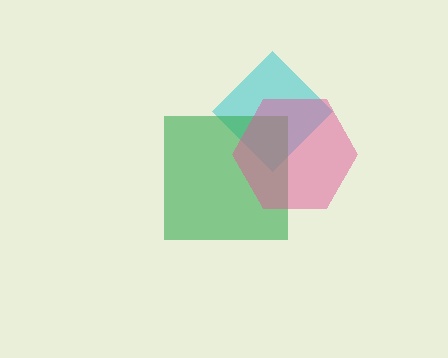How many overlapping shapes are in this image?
There are 3 overlapping shapes in the image.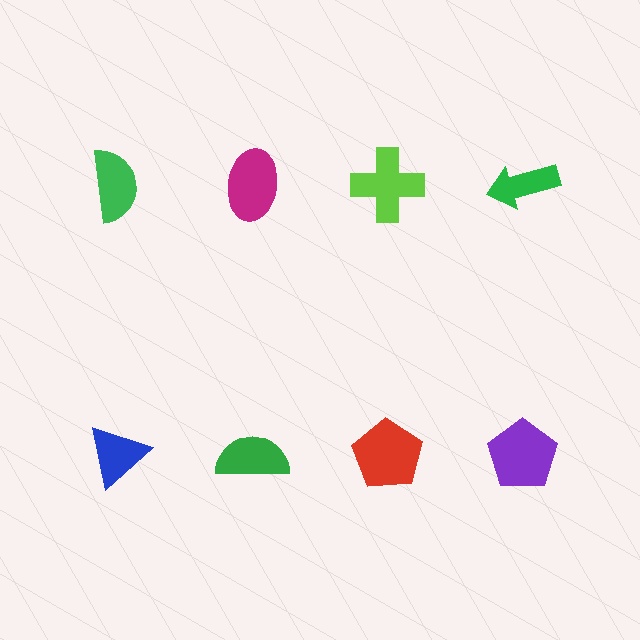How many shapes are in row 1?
4 shapes.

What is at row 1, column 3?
A lime cross.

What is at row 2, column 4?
A purple pentagon.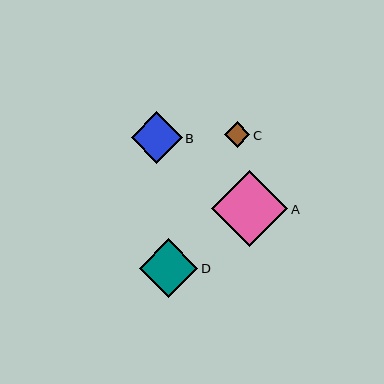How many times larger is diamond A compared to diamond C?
Diamond A is approximately 3.0 times the size of diamond C.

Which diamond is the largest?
Diamond A is the largest with a size of approximately 77 pixels.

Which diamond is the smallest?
Diamond C is the smallest with a size of approximately 25 pixels.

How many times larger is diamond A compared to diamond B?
Diamond A is approximately 1.5 times the size of diamond B.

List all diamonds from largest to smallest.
From largest to smallest: A, D, B, C.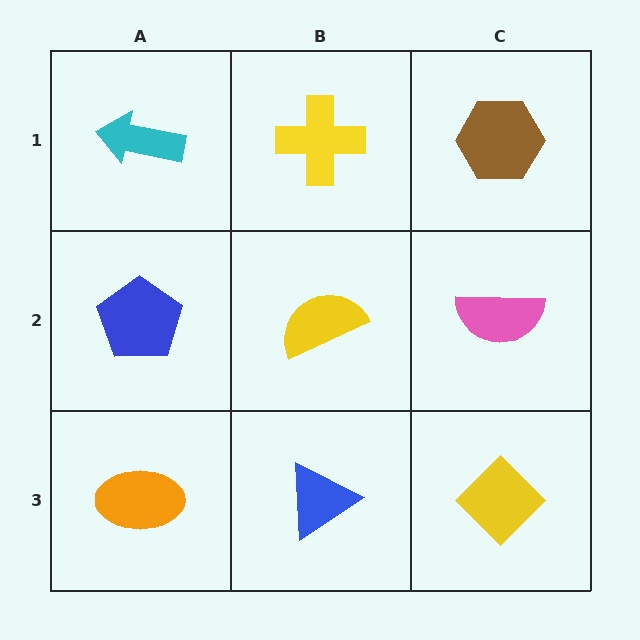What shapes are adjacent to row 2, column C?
A brown hexagon (row 1, column C), a yellow diamond (row 3, column C), a yellow semicircle (row 2, column B).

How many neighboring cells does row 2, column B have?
4.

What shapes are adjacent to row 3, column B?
A yellow semicircle (row 2, column B), an orange ellipse (row 3, column A), a yellow diamond (row 3, column C).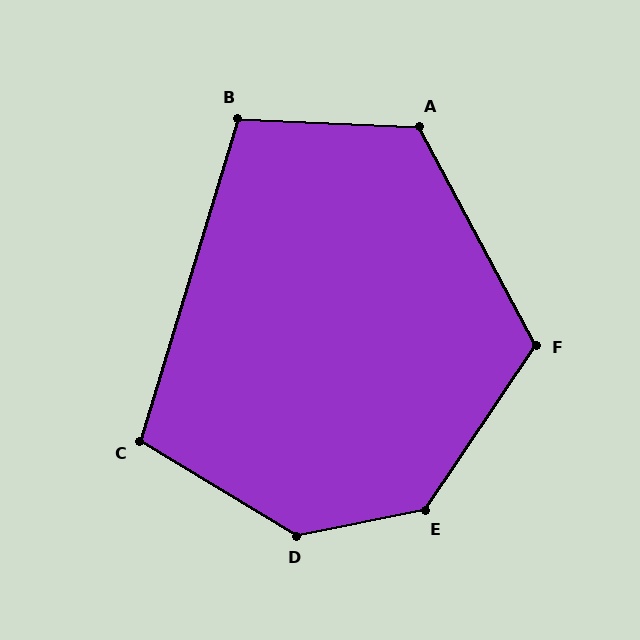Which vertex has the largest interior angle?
D, at approximately 137 degrees.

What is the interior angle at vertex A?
Approximately 120 degrees (obtuse).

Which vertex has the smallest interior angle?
C, at approximately 104 degrees.